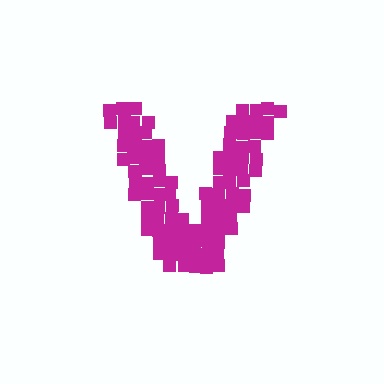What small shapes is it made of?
It is made of small squares.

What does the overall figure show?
The overall figure shows the letter V.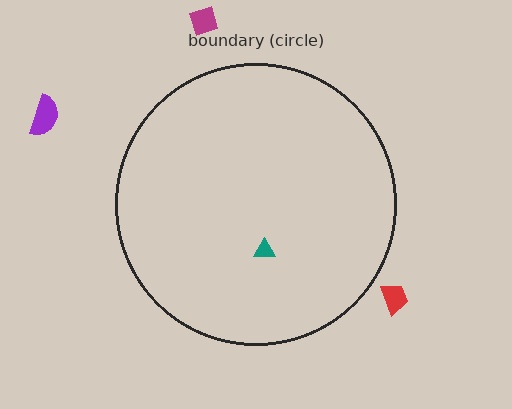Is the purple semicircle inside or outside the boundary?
Outside.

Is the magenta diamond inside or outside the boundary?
Outside.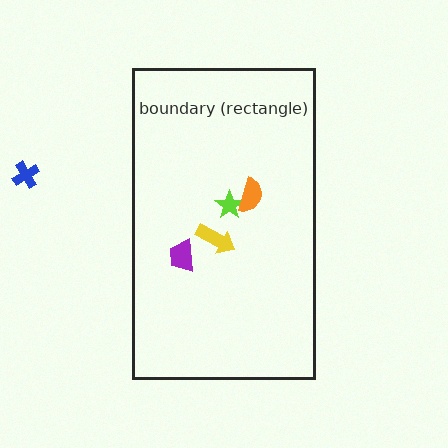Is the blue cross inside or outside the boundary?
Outside.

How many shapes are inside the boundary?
4 inside, 1 outside.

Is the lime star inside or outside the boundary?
Inside.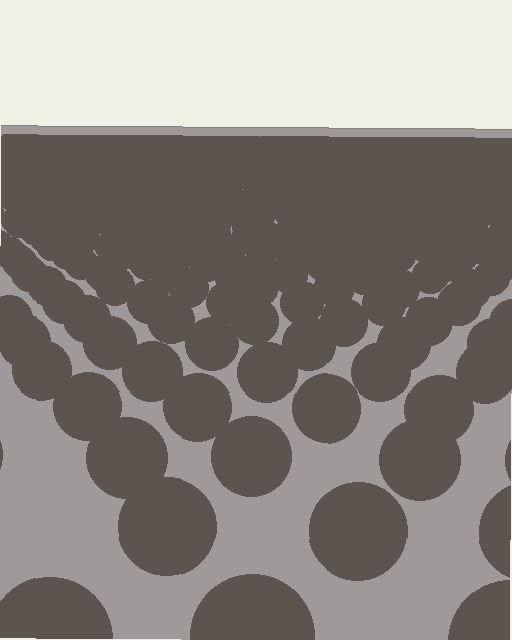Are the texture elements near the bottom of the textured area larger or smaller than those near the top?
Larger. Near the bottom, elements are closer to the viewer and appear at a bigger on-screen size.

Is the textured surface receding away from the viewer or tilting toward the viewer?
The surface is receding away from the viewer. Texture elements get smaller and denser toward the top.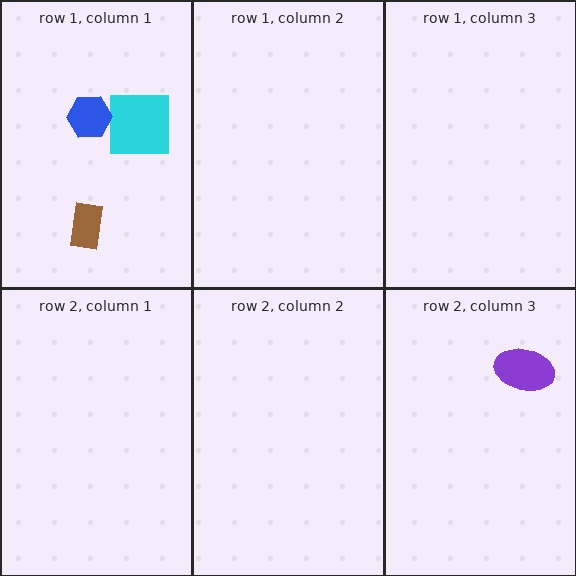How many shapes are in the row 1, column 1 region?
3.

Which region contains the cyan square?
The row 1, column 1 region.